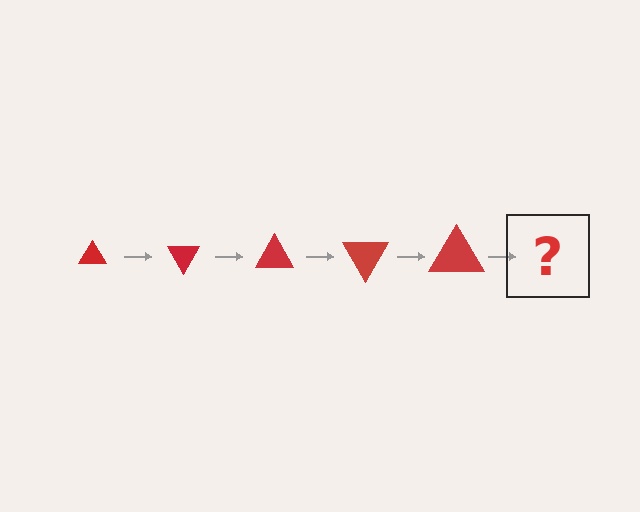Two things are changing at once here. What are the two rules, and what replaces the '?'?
The two rules are that the triangle grows larger each step and it rotates 60 degrees each step. The '?' should be a triangle, larger than the previous one and rotated 300 degrees from the start.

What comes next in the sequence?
The next element should be a triangle, larger than the previous one and rotated 300 degrees from the start.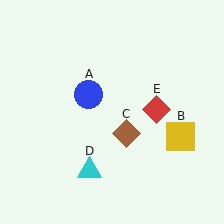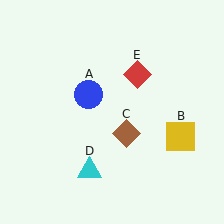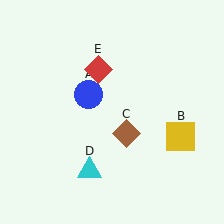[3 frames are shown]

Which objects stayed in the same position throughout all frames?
Blue circle (object A) and yellow square (object B) and brown diamond (object C) and cyan triangle (object D) remained stationary.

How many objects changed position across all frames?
1 object changed position: red diamond (object E).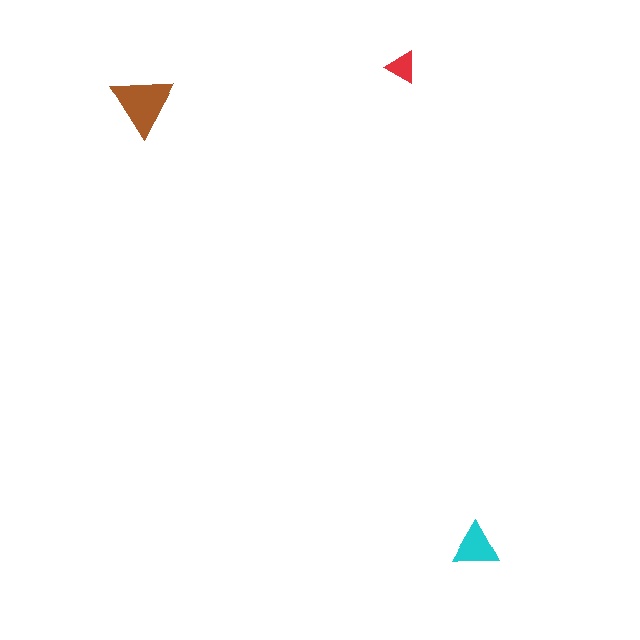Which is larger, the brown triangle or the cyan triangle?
The brown one.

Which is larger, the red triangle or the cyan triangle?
The cyan one.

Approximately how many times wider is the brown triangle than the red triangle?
About 2 times wider.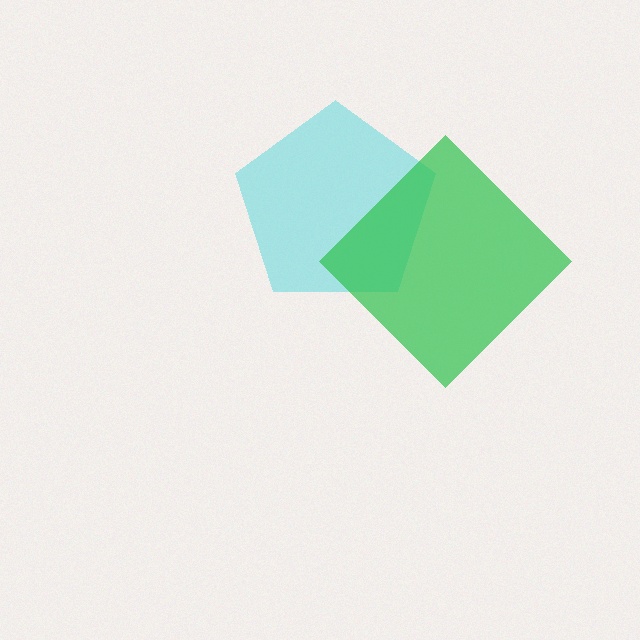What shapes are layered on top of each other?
The layered shapes are: a cyan pentagon, a green diamond.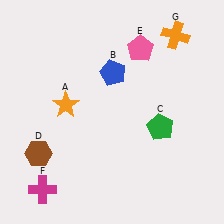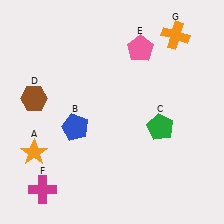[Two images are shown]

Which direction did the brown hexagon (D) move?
The brown hexagon (D) moved up.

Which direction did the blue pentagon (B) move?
The blue pentagon (B) moved down.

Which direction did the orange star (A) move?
The orange star (A) moved down.